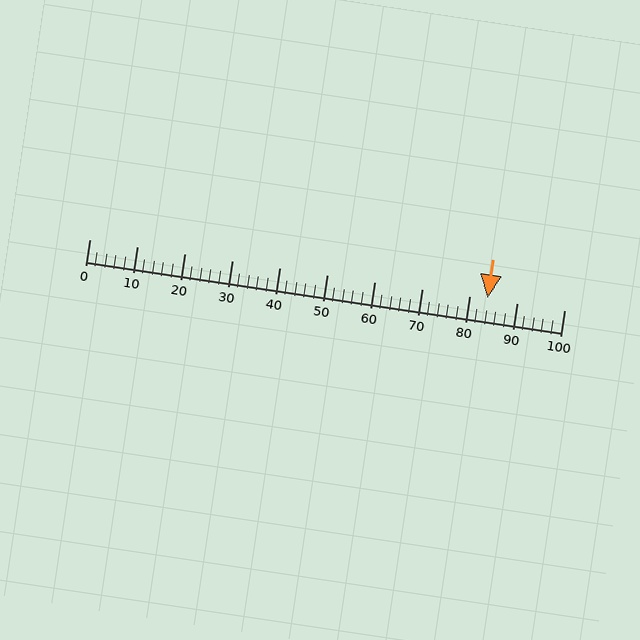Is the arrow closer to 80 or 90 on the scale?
The arrow is closer to 80.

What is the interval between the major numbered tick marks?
The major tick marks are spaced 10 units apart.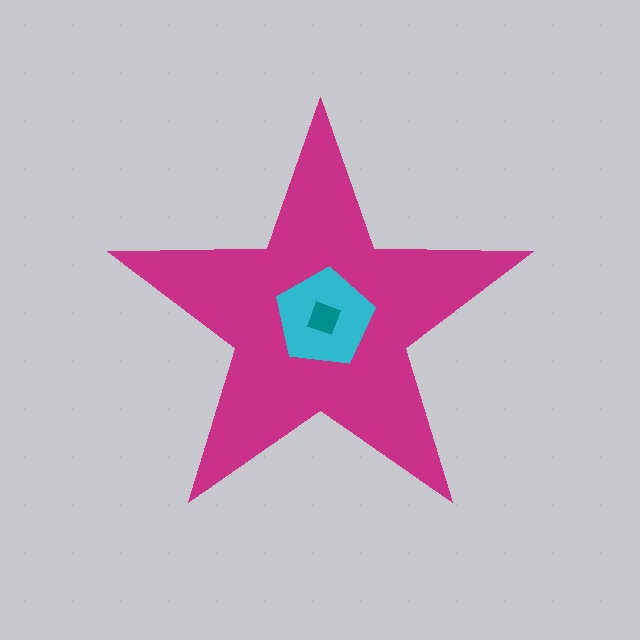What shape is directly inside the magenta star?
The cyan pentagon.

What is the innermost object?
The teal square.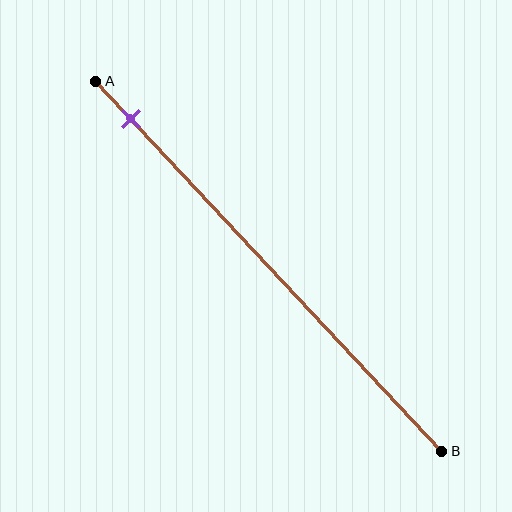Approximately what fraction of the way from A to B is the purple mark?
The purple mark is approximately 10% of the way from A to B.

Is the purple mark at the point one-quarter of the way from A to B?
No, the mark is at about 10% from A, not at the 25% one-quarter point.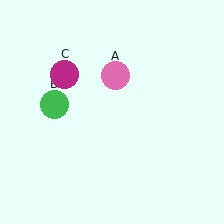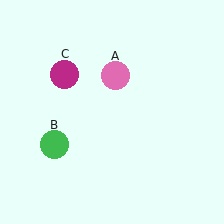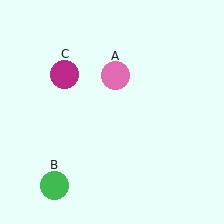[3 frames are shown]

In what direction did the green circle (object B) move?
The green circle (object B) moved down.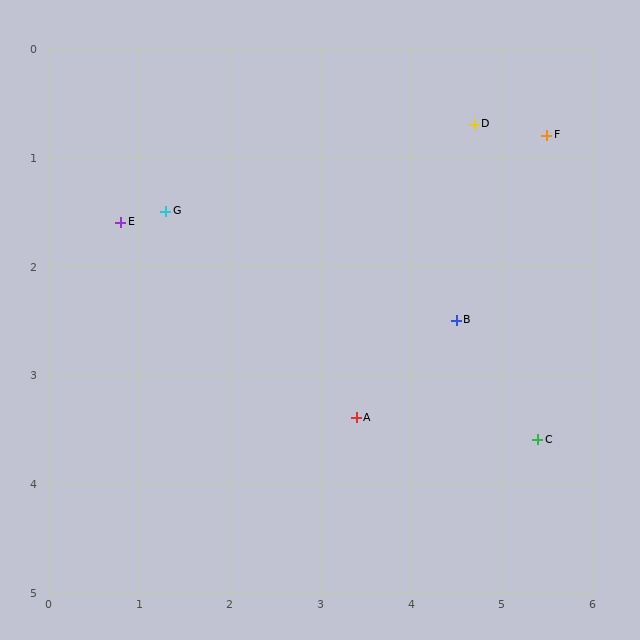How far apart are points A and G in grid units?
Points A and G are about 2.8 grid units apart.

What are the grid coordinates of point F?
Point F is at approximately (5.5, 0.8).